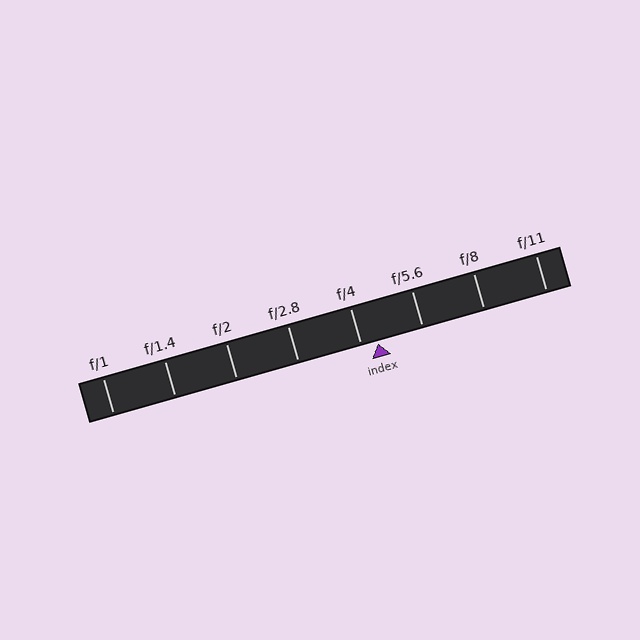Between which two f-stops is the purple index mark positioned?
The index mark is between f/4 and f/5.6.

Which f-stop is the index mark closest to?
The index mark is closest to f/4.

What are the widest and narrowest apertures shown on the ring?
The widest aperture shown is f/1 and the narrowest is f/11.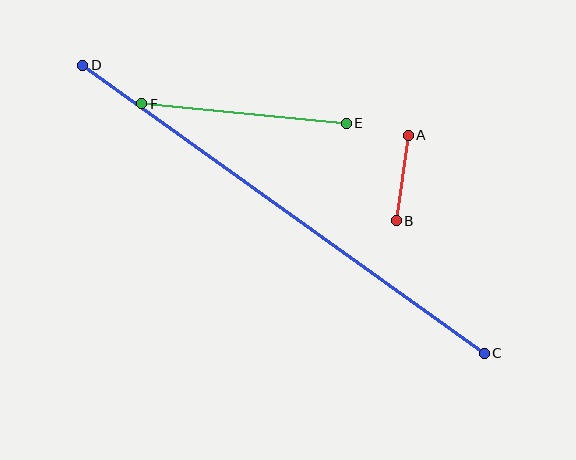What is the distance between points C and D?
The distance is approximately 494 pixels.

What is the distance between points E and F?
The distance is approximately 206 pixels.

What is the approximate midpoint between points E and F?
The midpoint is at approximately (244, 113) pixels.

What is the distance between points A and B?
The distance is approximately 86 pixels.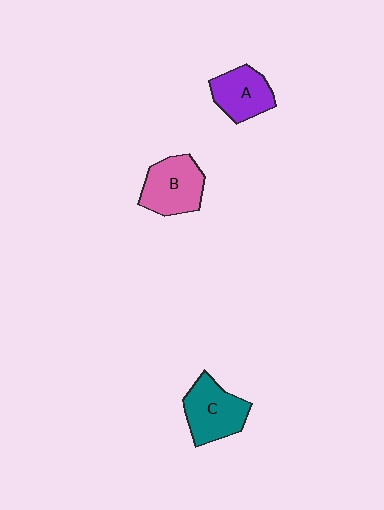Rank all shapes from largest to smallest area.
From largest to smallest: C (teal), B (pink), A (purple).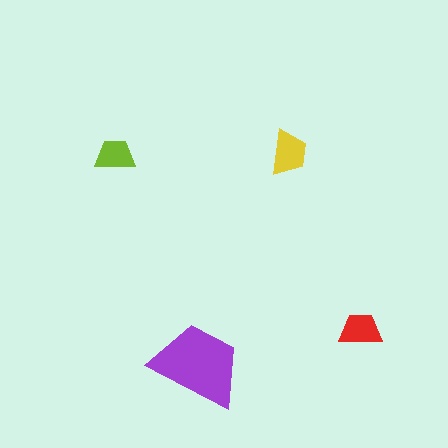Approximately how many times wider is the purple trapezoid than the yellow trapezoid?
About 2 times wider.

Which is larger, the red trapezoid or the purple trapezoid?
The purple one.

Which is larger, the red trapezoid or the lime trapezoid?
The red one.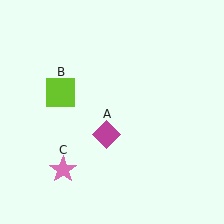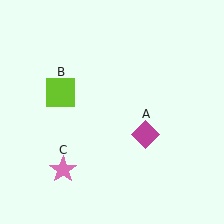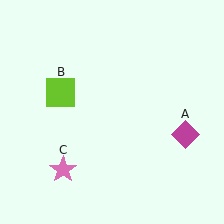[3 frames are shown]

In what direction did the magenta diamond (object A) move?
The magenta diamond (object A) moved right.